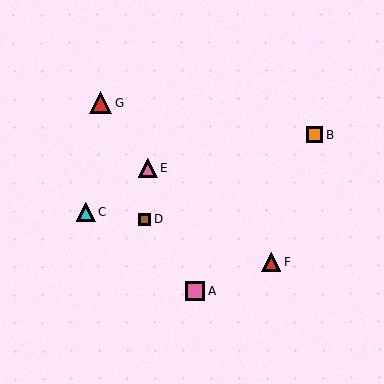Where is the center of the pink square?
The center of the pink square is at (195, 291).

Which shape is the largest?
The red triangle (labeled G) is the largest.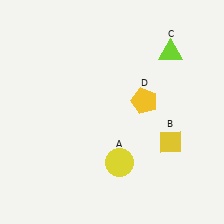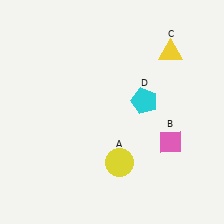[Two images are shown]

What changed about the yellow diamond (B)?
In Image 1, B is yellow. In Image 2, it changed to pink.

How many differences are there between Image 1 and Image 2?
There are 3 differences between the two images.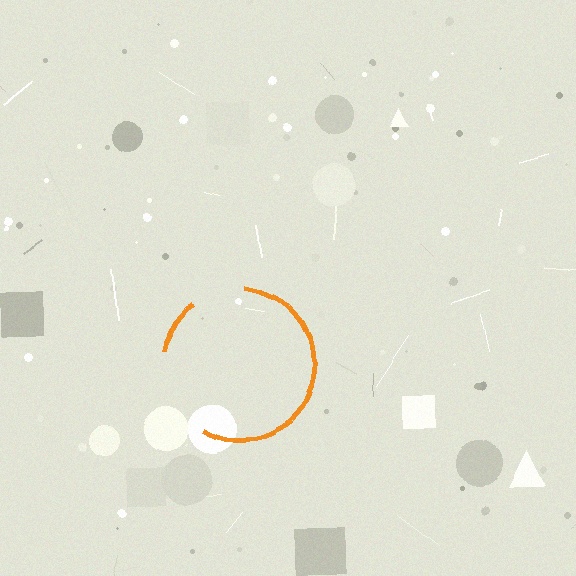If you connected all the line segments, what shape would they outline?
They would outline a circle.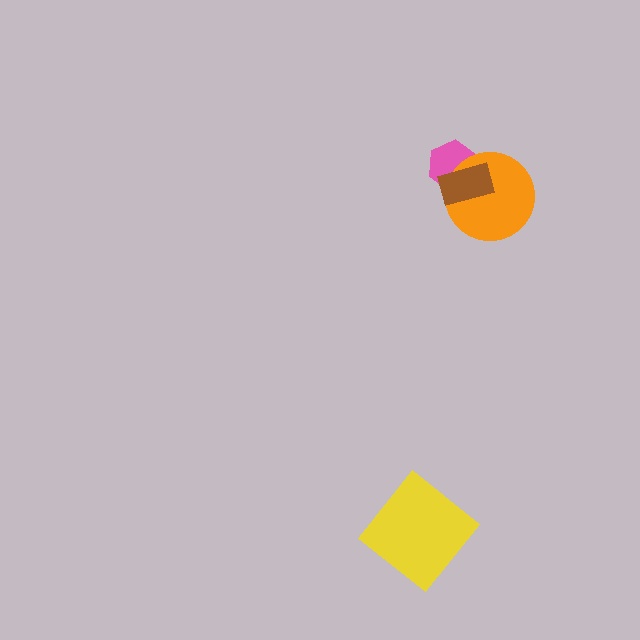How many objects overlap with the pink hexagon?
2 objects overlap with the pink hexagon.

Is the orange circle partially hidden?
Yes, it is partially covered by another shape.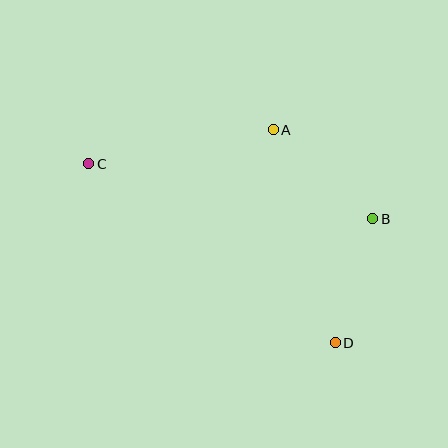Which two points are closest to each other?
Points B and D are closest to each other.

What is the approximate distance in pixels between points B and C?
The distance between B and C is approximately 289 pixels.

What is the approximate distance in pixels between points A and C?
The distance between A and C is approximately 188 pixels.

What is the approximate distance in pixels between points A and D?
The distance between A and D is approximately 222 pixels.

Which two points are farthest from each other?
Points C and D are farthest from each other.